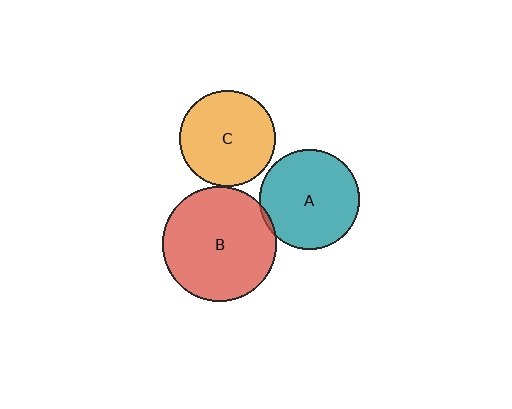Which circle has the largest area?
Circle B (red).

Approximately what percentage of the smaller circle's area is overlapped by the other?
Approximately 5%.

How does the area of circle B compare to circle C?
Approximately 1.4 times.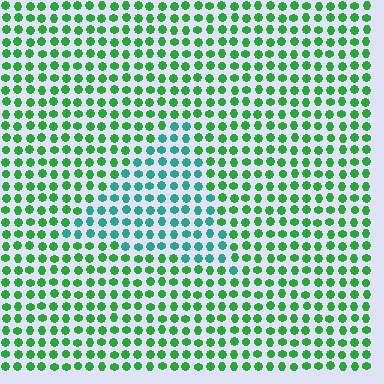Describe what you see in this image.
The image is filled with small green elements in a uniform arrangement. A triangle-shaped region is visible where the elements are tinted to a slightly different hue, forming a subtle color boundary.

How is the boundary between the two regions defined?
The boundary is defined purely by a slight shift in hue (about 41 degrees). Spacing, size, and orientation are identical on both sides.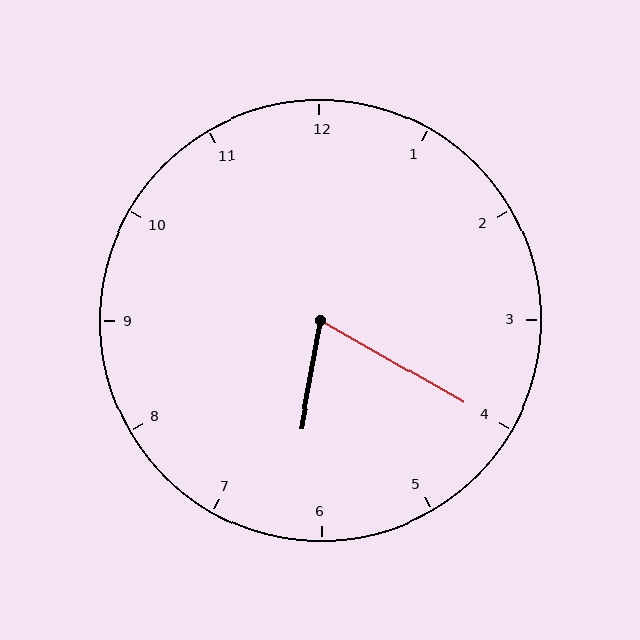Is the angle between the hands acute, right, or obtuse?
It is acute.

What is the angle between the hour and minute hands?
Approximately 70 degrees.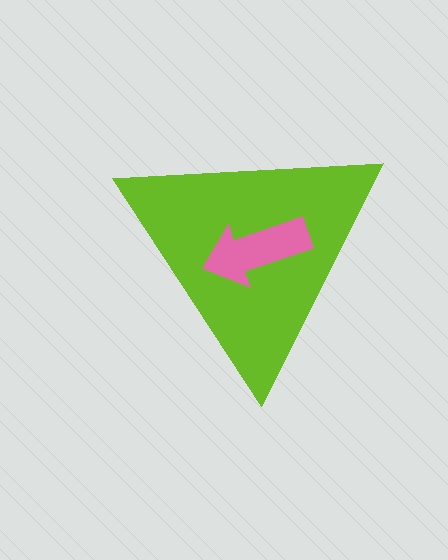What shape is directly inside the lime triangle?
The pink arrow.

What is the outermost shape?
The lime triangle.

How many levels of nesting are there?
2.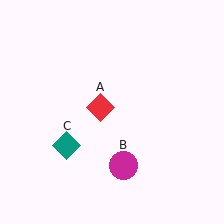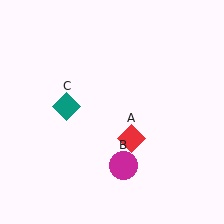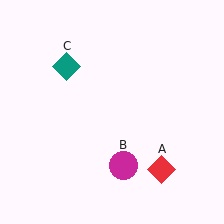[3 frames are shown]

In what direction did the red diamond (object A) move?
The red diamond (object A) moved down and to the right.